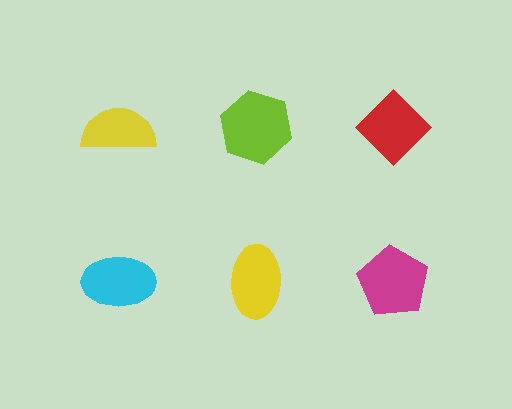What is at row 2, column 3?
A magenta pentagon.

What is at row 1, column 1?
A yellow semicircle.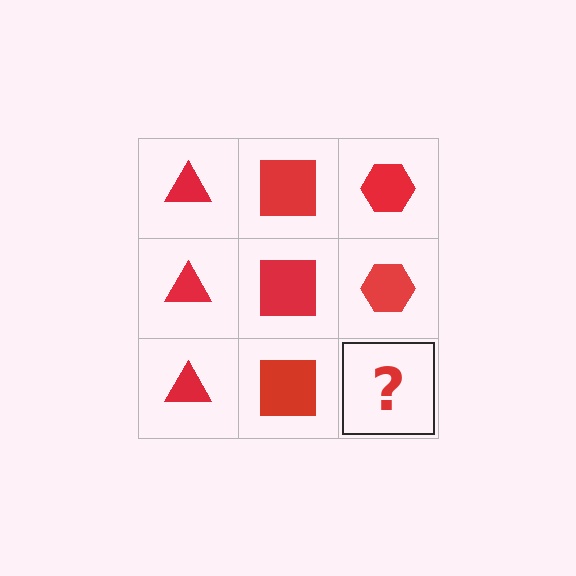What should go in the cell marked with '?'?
The missing cell should contain a red hexagon.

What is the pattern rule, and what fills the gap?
The rule is that each column has a consistent shape. The gap should be filled with a red hexagon.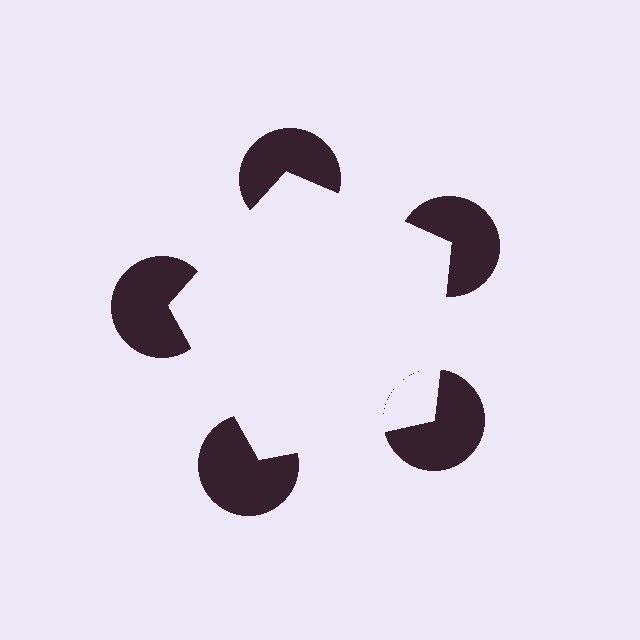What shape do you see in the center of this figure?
An illusory pentagon — its edges are inferred from the aligned wedge cuts in the pac-man discs, not physically drawn.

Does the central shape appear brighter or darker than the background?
It typically appears slightly brighter than the background, even though no actual brightness change is drawn.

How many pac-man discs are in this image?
There are 5 — one at each vertex of the illusory pentagon.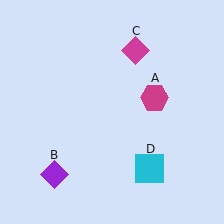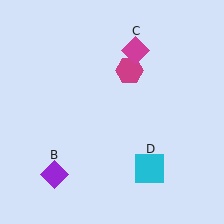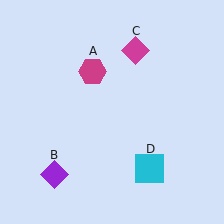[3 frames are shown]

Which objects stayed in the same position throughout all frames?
Purple diamond (object B) and magenta diamond (object C) and cyan square (object D) remained stationary.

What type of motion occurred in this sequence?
The magenta hexagon (object A) rotated counterclockwise around the center of the scene.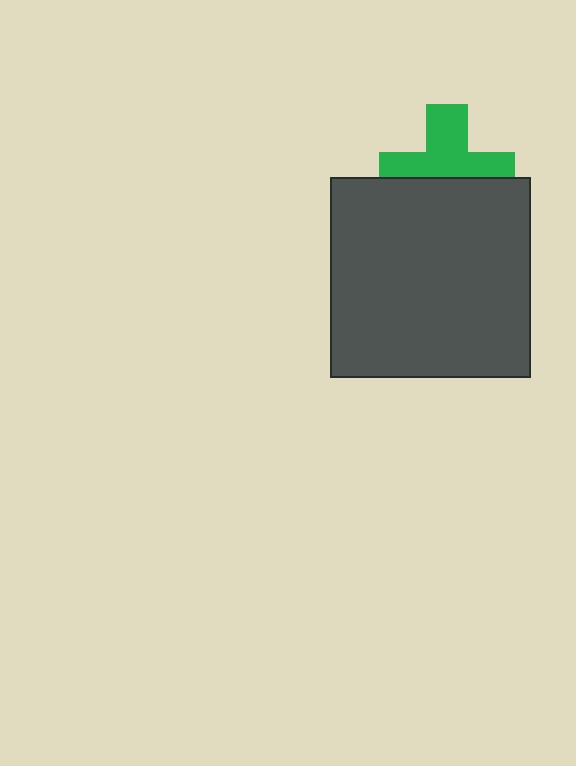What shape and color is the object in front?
The object in front is a dark gray square.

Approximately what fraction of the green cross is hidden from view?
Roughly 43% of the green cross is hidden behind the dark gray square.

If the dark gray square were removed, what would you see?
You would see the complete green cross.